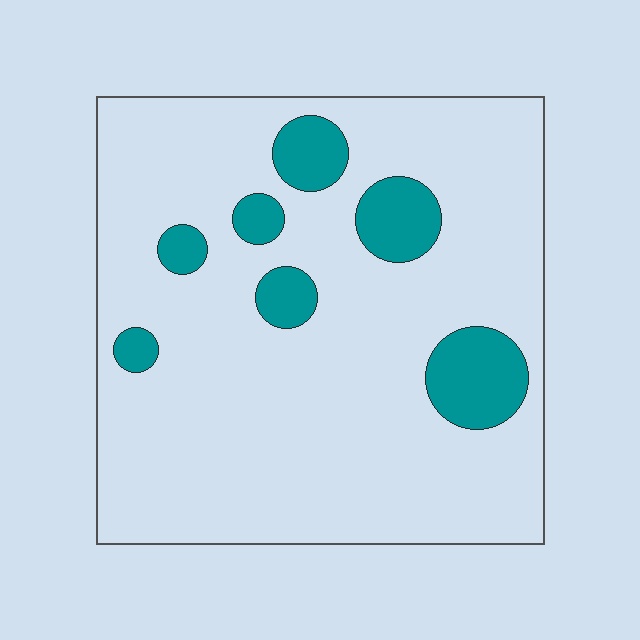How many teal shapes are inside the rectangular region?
7.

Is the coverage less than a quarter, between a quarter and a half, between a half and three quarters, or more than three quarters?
Less than a quarter.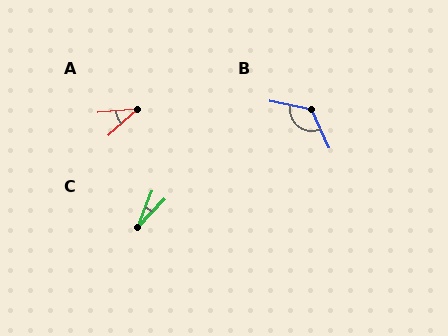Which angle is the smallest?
C, at approximately 22 degrees.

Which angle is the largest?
B, at approximately 126 degrees.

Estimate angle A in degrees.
Approximately 36 degrees.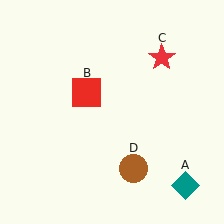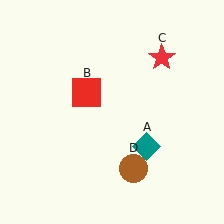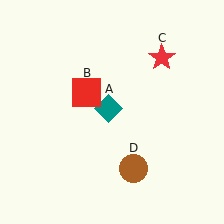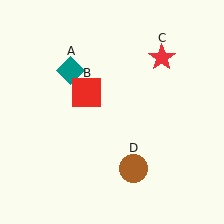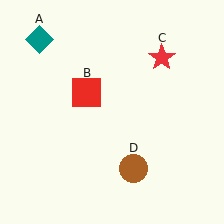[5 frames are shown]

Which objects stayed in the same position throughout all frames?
Red square (object B) and red star (object C) and brown circle (object D) remained stationary.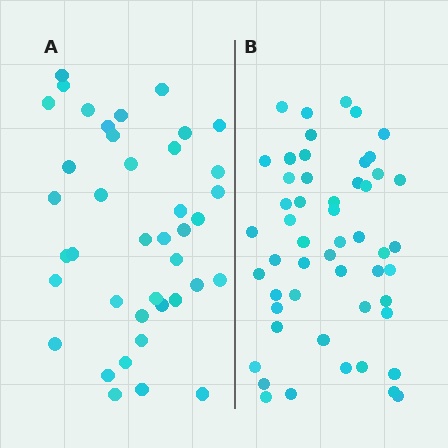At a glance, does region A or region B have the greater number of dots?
Region B (the right region) has more dots.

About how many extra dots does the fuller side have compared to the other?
Region B has roughly 12 or so more dots than region A.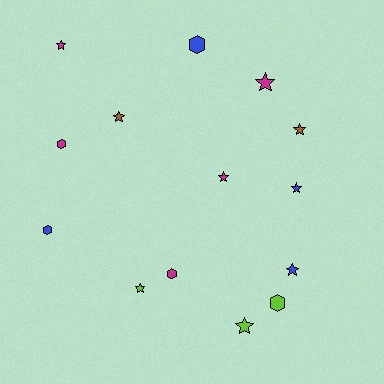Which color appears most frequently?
Magenta, with 5 objects.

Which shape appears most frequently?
Star, with 9 objects.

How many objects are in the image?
There are 14 objects.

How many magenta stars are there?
There are 3 magenta stars.